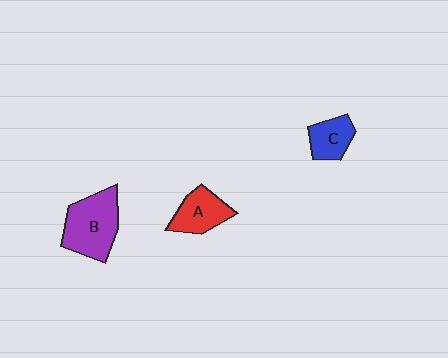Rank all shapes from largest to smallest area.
From largest to smallest: B (purple), A (red), C (blue).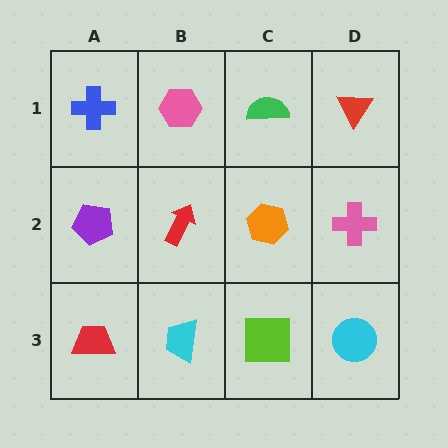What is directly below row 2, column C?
A lime square.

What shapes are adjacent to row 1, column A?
A purple pentagon (row 2, column A), a pink hexagon (row 1, column B).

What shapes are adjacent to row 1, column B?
A red arrow (row 2, column B), a blue cross (row 1, column A), a green semicircle (row 1, column C).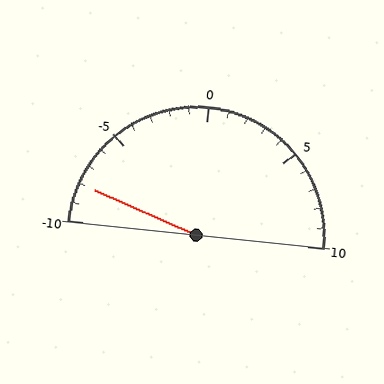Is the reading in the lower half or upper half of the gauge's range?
The reading is in the lower half of the range (-10 to 10).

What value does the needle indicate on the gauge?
The needle indicates approximately -8.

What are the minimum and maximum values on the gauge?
The gauge ranges from -10 to 10.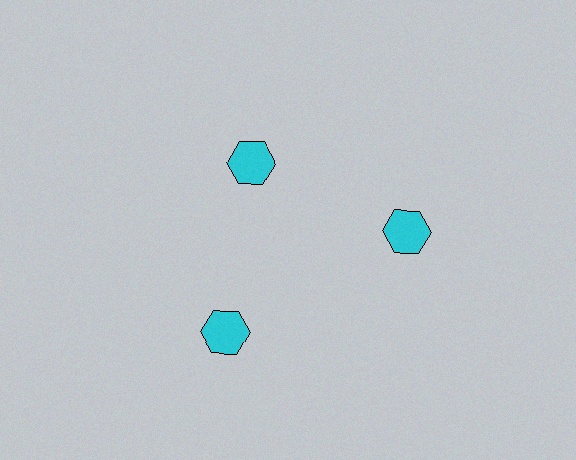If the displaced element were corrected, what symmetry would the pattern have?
It would have 3-fold rotational symmetry — the pattern would map onto itself every 120 degrees.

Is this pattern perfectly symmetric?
No. The 3 cyan hexagons are arranged in a ring, but one element near the 11 o'clock position is pulled inward toward the center, breaking the 3-fold rotational symmetry.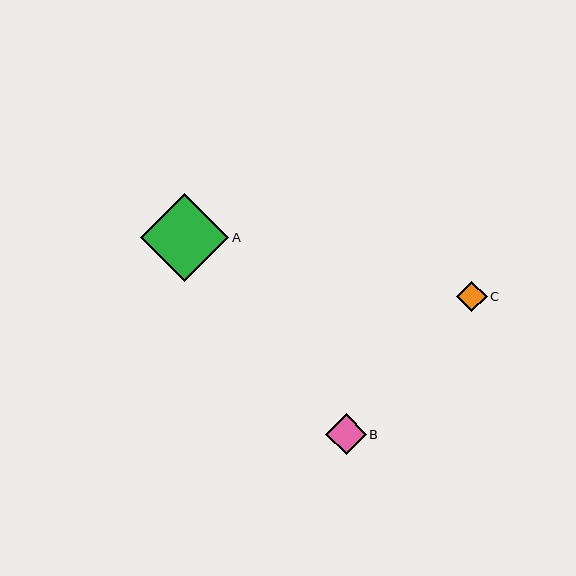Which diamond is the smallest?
Diamond C is the smallest with a size of approximately 30 pixels.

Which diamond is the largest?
Diamond A is the largest with a size of approximately 88 pixels.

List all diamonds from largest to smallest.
From largest to smallest: A, B, C.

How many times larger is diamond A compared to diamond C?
Diamond A is approximately 2.9 times the size of diamond C.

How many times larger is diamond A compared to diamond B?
Diamond A is approximately 2.2 times the size of diamond B.